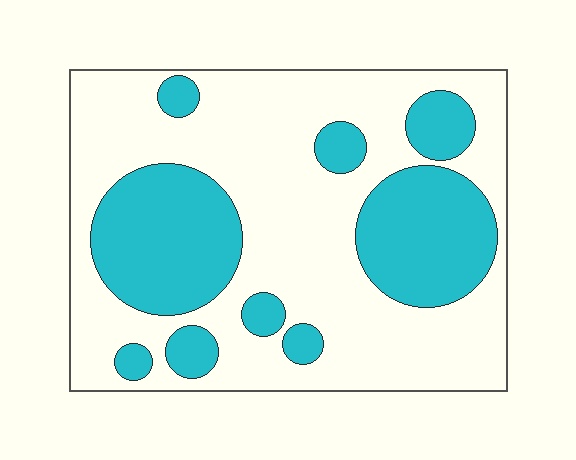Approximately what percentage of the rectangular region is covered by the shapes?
Approximately 35%.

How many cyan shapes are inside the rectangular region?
9.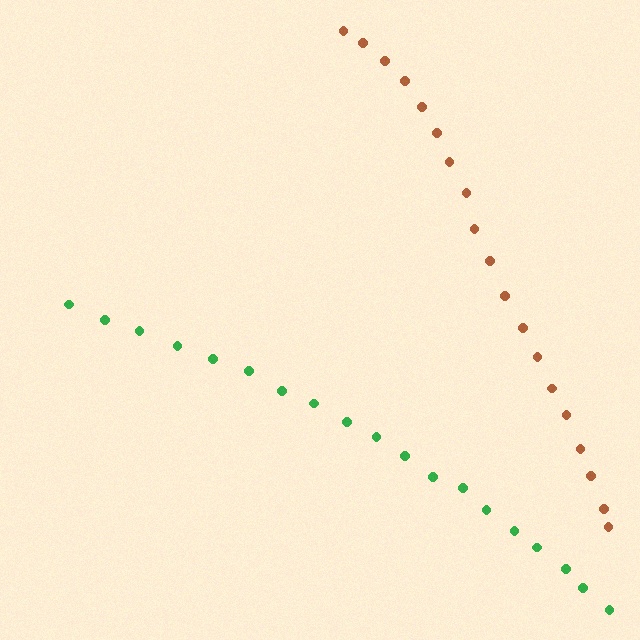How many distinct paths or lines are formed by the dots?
There are 2 distinct paths.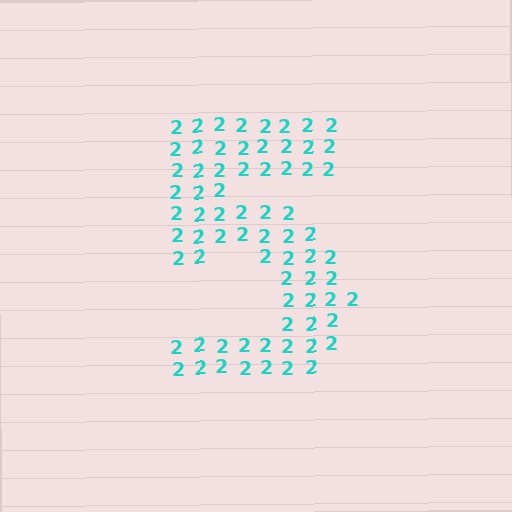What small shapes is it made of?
It is made of small digit 2's.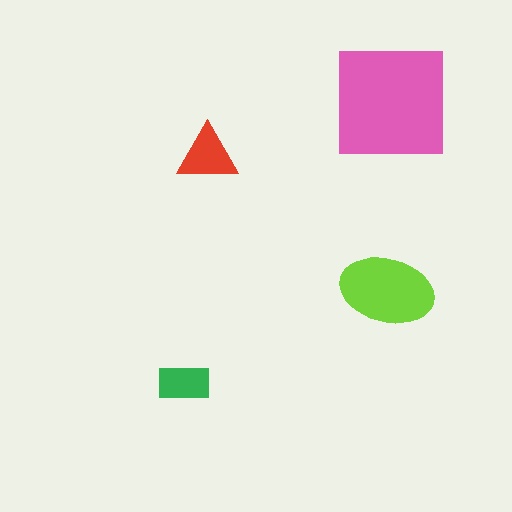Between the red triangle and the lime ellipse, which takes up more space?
The lime ellipse.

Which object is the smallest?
The green rectangle.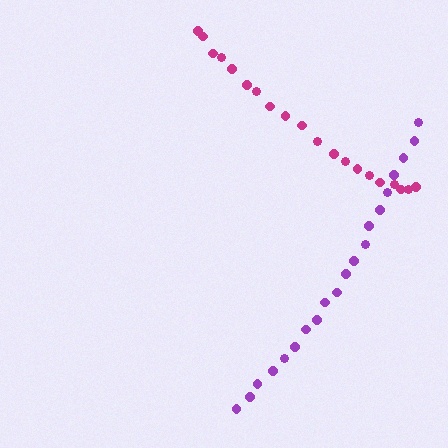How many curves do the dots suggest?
There are 2 distinct paths.